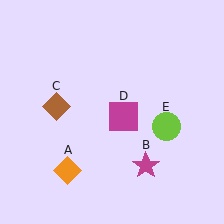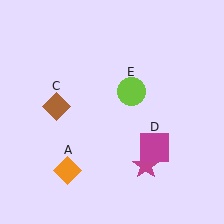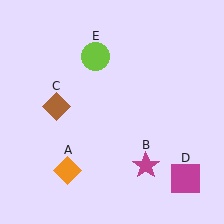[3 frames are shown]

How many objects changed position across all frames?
2 objects changed position: magenta square (object D), lime circle (object E).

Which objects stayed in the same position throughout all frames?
Orange diamond (object A) and magenta star (object B) and brown diamond (object C) remained stationary.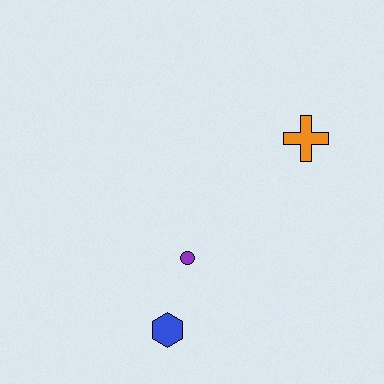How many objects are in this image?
There are 3 objects.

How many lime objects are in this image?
There are no lime objects.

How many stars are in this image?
There are no stars.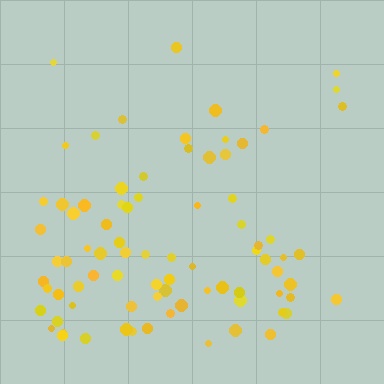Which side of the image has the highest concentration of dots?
The bottom.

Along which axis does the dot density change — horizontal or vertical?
Vertical.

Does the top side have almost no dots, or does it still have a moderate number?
Still a moderate number, just noticeably fewer than the bottom.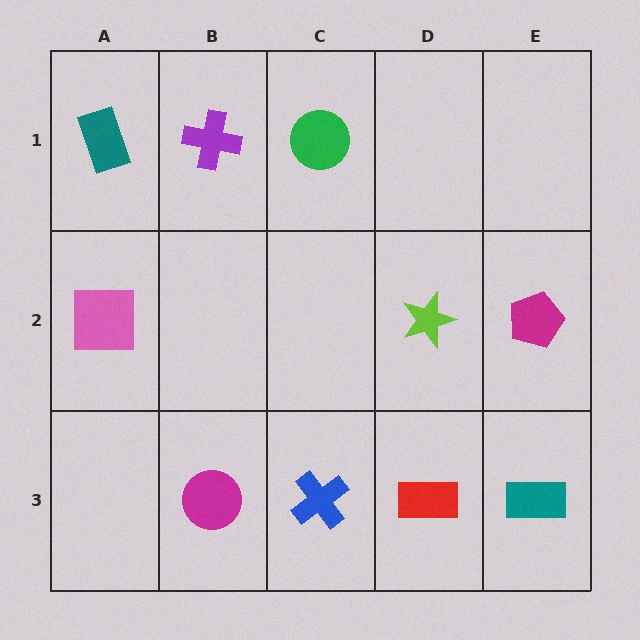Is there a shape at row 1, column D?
No, that cell is empty.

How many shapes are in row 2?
3 shapes.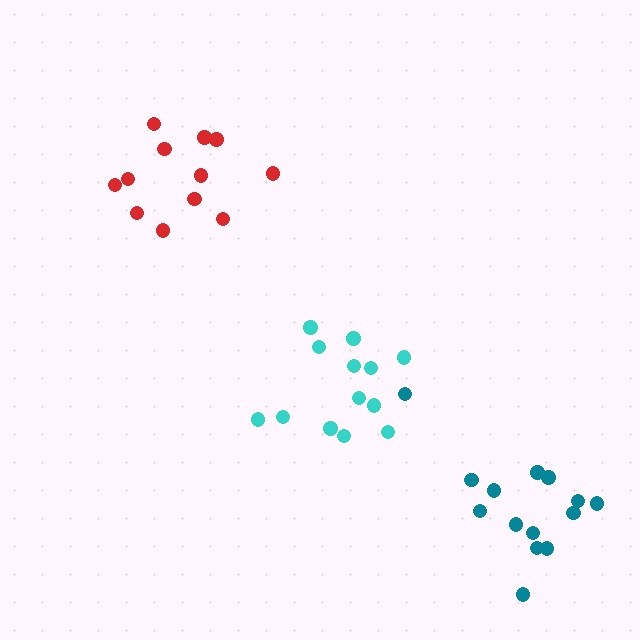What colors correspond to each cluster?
The clusters are colored: red, cyan, teal.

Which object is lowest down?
The teal cluster is bottommost.